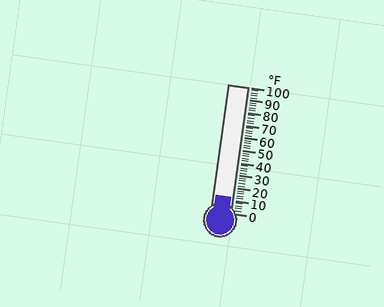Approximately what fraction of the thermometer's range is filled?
The thermometer is filled to approximately 10% of its range.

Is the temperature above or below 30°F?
The temperature is below 30°F.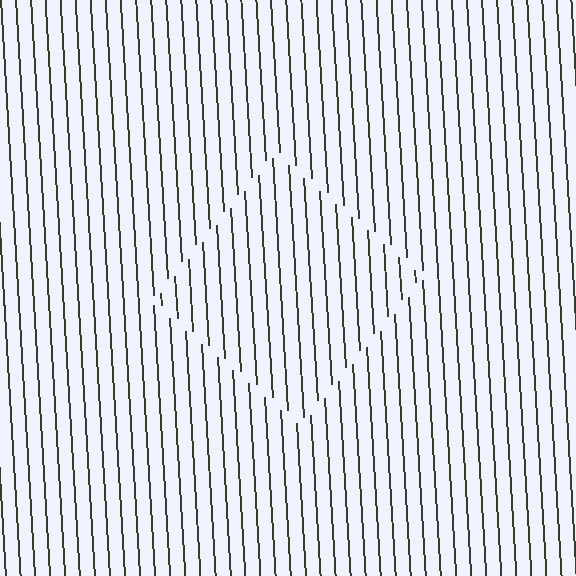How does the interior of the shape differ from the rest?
The interior of the shape contains the same grating, shifted by half a period — the contour is defined by the phase discontinuity where line-ends from the inner and outer gratings abut.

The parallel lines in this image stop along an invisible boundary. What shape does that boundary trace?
An illusory square. The interior of the shape contains the same grating, shifted by half a period — the contour is defined by the phase discontinuity where line-ends from the inner and outer gratings abut.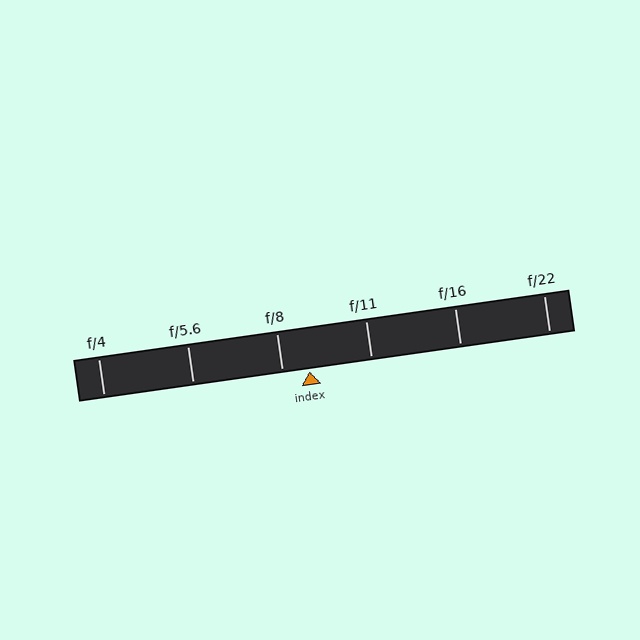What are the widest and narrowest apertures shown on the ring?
The widest aperture shown is f/4 and the narrowest is f/22.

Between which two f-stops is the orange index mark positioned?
The index mark is between f/8 and f/11.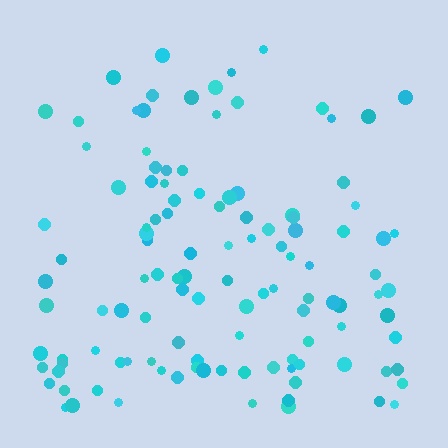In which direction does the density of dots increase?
From top to bottom, with the bottom side densest.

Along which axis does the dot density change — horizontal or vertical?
Vertical.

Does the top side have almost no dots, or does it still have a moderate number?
Still a moderate number, just noticeably fewer than the bottom.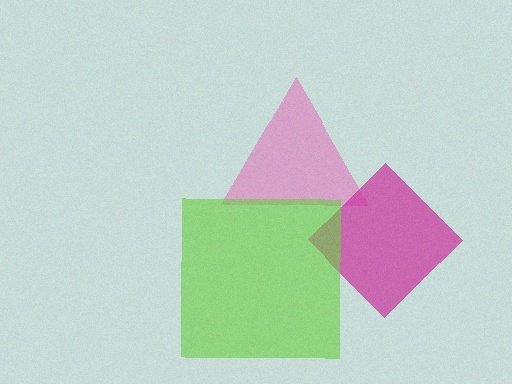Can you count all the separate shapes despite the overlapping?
Yes, there are 3 separate shapes.